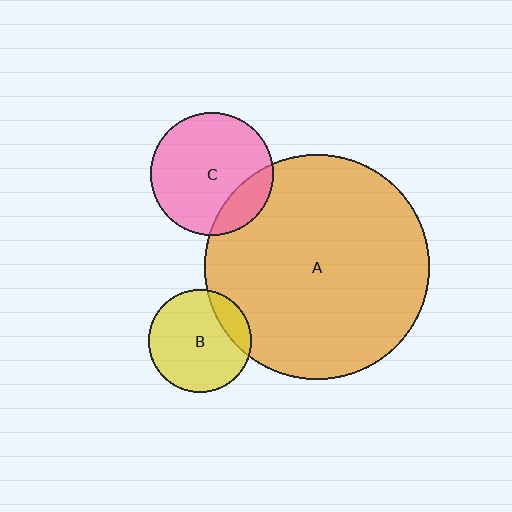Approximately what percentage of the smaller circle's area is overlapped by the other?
Approximately 15%.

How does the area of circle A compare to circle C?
Approximately 3.3 times.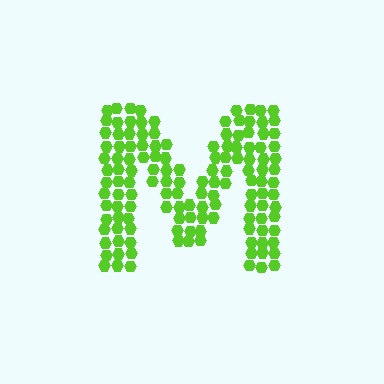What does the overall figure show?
The overall figure shows the letter M.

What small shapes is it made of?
It is made of small hexagons.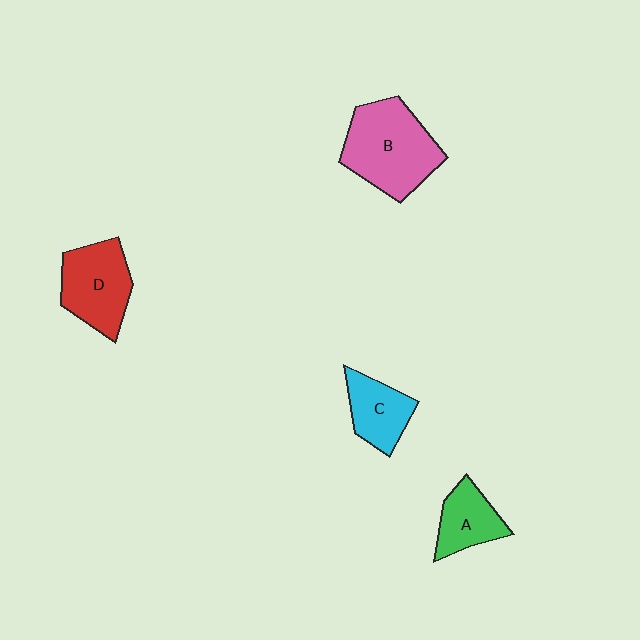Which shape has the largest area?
Shape B (pink).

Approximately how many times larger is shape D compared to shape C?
Approximately 1.4 times.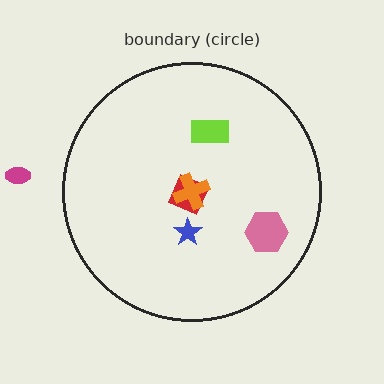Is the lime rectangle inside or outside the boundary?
Inside.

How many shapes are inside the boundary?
6 inside, 1 outside.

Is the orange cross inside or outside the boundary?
Inside.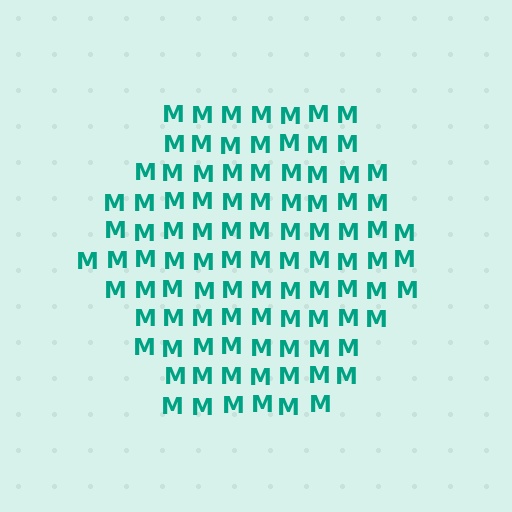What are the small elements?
The small elements are letter M's.